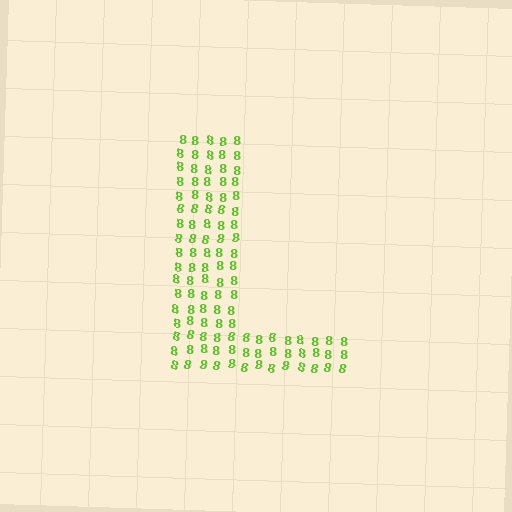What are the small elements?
The small elements are digit 8's.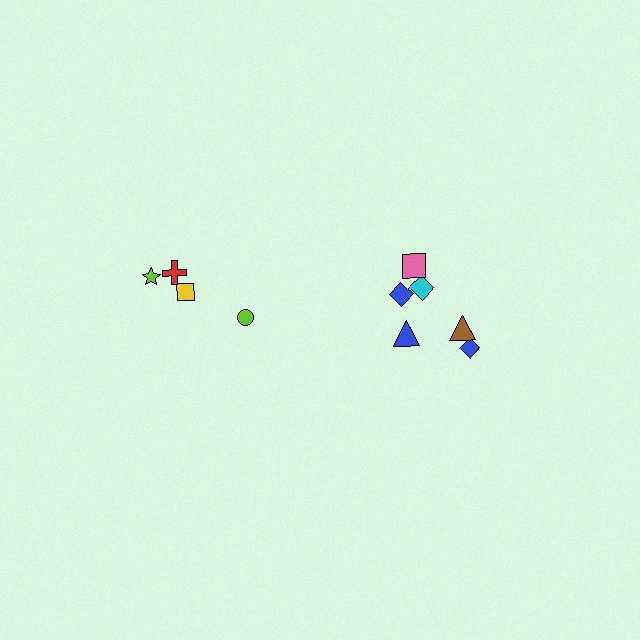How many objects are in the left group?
There are 4 objects.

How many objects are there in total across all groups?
There are 10 objects.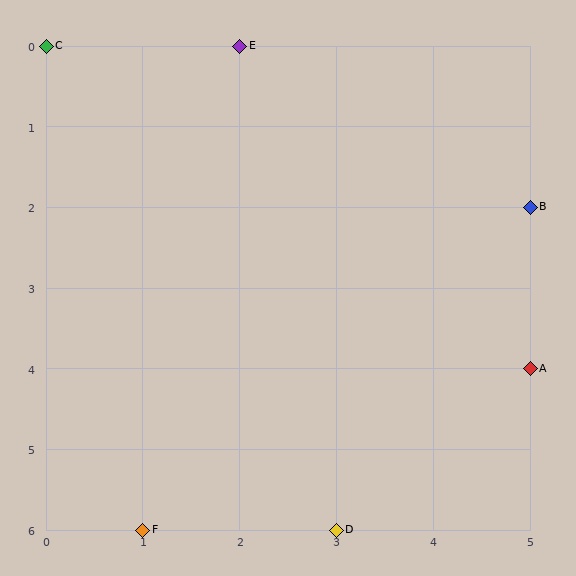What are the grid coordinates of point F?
Point F is at grid coordinates (1, 6).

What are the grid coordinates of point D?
Point D is at grid coordinates (3, 6).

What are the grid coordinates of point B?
Point B is at grid coordinates (5, 2).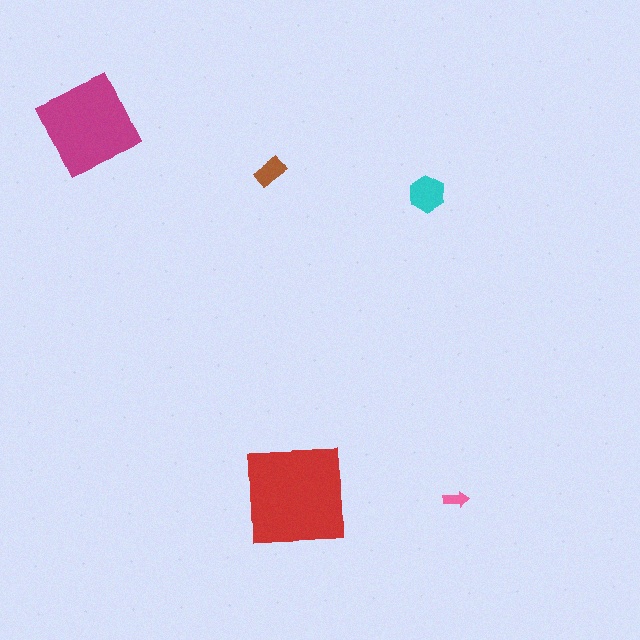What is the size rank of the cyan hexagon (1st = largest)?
3rd.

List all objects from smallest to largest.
The pink arrow, the brown rectangle, the cyan hexagon, the magenta diamond, the red square.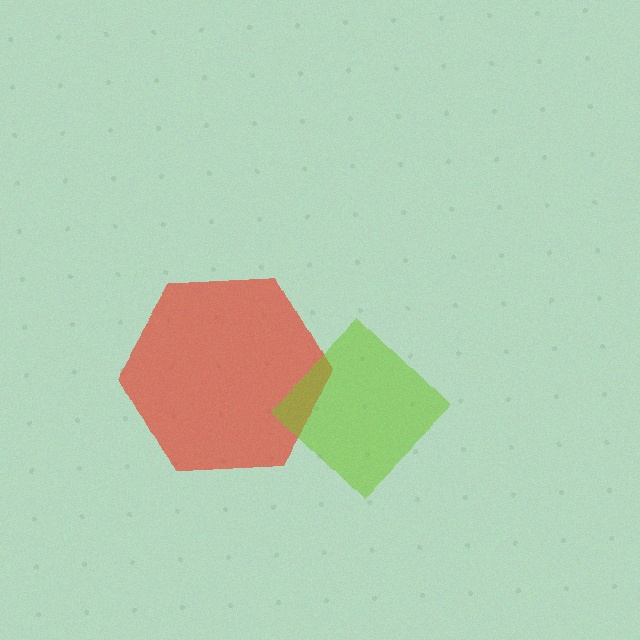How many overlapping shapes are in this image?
There are 2 overlapping shapes in the image.